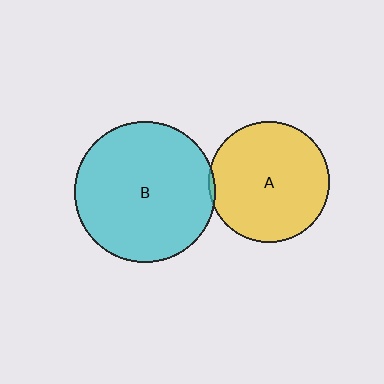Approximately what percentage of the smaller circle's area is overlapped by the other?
Approximately 5%.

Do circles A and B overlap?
Yes.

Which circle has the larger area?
Circle B (cyan).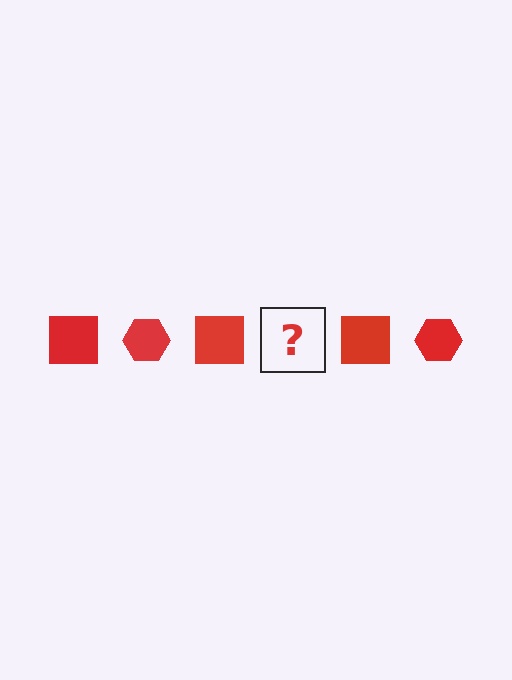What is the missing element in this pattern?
The missing element is a red hexagon.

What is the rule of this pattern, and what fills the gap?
The rule is that the pattern cycles through square, hexagon shapes in red. The gap should be filled with a red hexagon.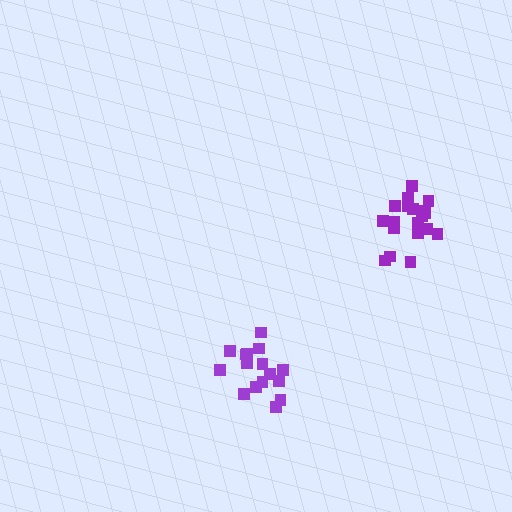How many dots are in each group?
Group 1: 19 dots, Group 2: 16 dots (35 total).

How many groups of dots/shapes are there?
There are 2 groups.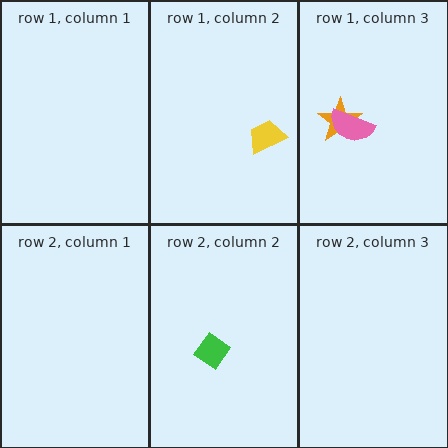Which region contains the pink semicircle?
The row 1, column 3 region.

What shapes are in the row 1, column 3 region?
The orange star, the pink semicircle.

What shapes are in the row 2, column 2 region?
The green diamond.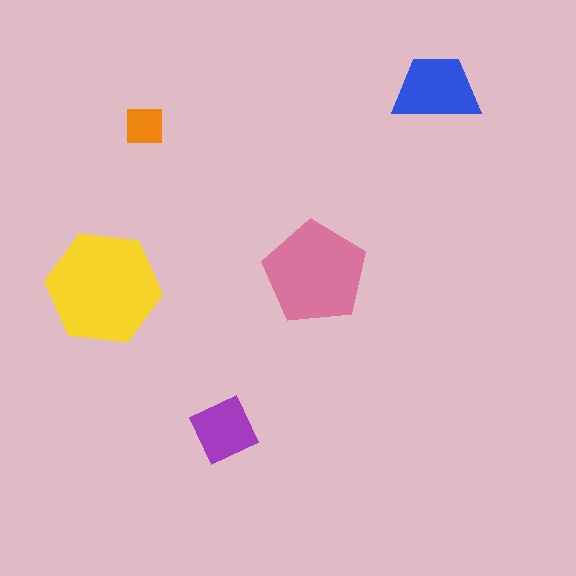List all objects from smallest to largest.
The orange square, the purple diamond, the blue trapezoid, the pink pentagon, the yellow hexagon.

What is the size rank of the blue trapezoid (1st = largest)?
3rd.